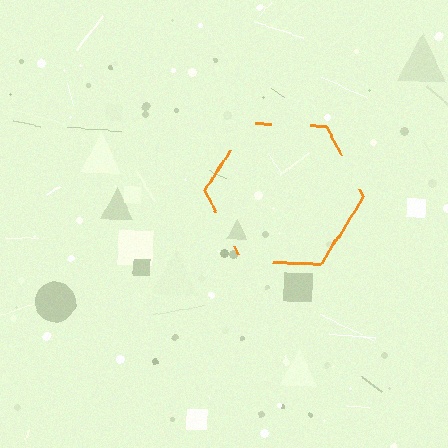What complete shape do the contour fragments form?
The contour fragments form a hexagon.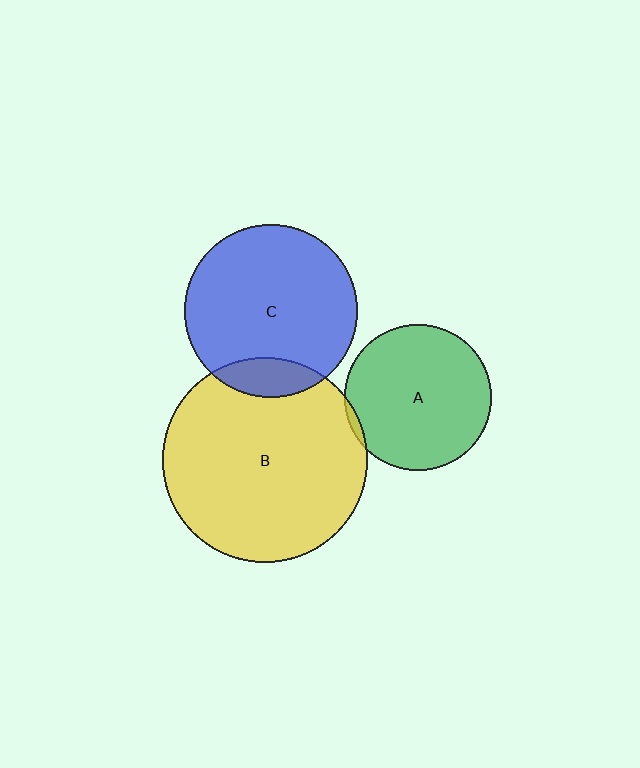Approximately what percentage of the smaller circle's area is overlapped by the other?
Approximately 15%.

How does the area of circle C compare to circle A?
Approximately 1.4 times.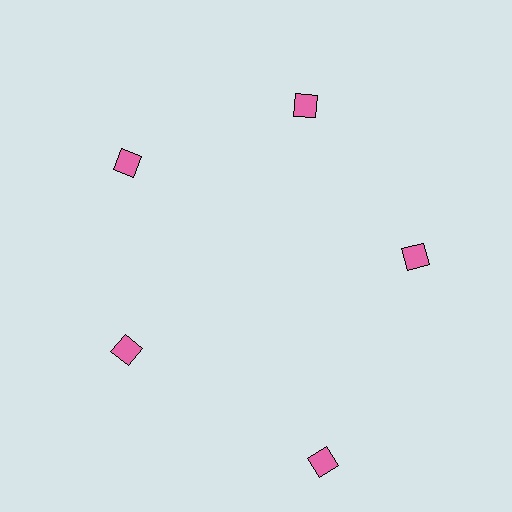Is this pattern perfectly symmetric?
No. The 5 pink diamonds are arranged in a ring, but one element near the 5 o'clock position is pushed outward from the center, breaking the 5-fold rotational symmetry.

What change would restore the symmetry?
The symmetry would be restored by moving it inward, back onto the ring so that all 5 diamonds sit at equal angles and equal distance from the center.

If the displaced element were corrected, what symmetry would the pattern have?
It would have 5-fold rotational symmetry — the pattern would map onto itself every 72 degrees.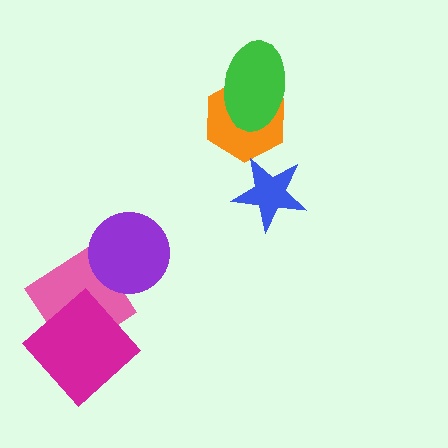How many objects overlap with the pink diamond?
2 objects overlap with the pink diamond.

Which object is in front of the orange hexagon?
The green ellipse is in front of the orange hexagon.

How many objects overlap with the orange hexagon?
1 object overlaps with the orange hexagon.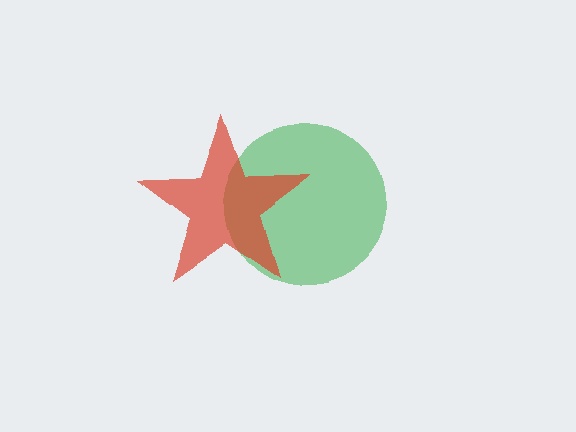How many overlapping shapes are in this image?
There are 2 overlapping shapes in the image.